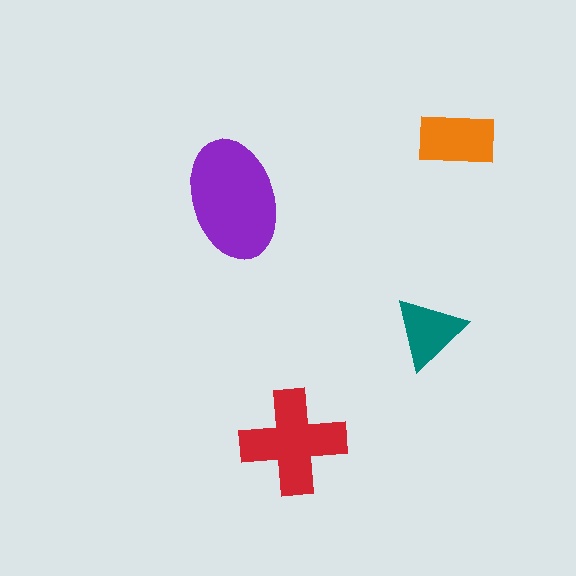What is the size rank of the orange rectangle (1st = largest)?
3rd.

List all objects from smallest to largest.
The teal triangle, the orange rectangle, the red cross, the purple ellipse.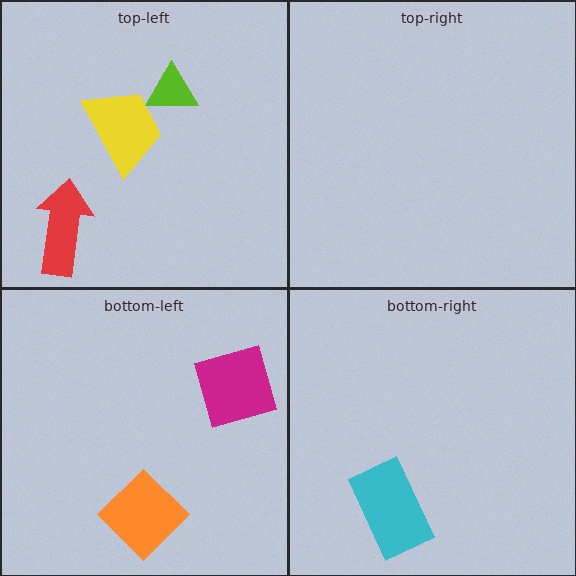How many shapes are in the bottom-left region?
2.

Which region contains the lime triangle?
The top-left region.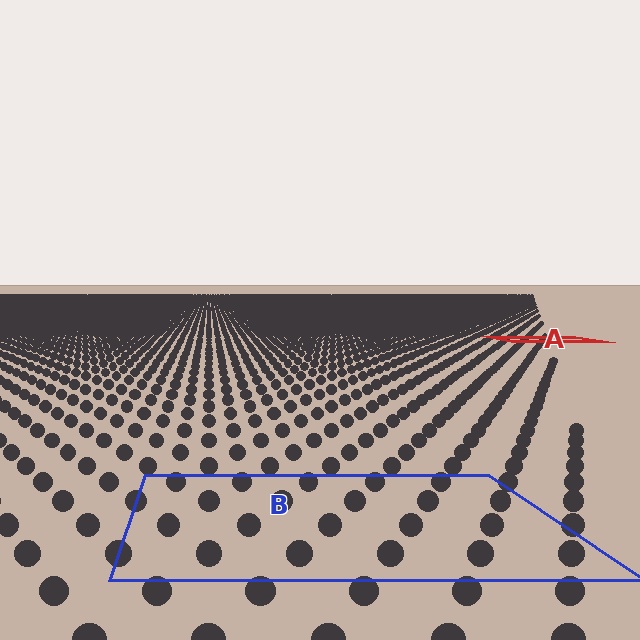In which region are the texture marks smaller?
The texture marks are smaller in region A, because it is farther away.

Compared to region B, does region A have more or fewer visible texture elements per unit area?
Region A has more texture elements per unit area — they are packed more densely because it is farther away.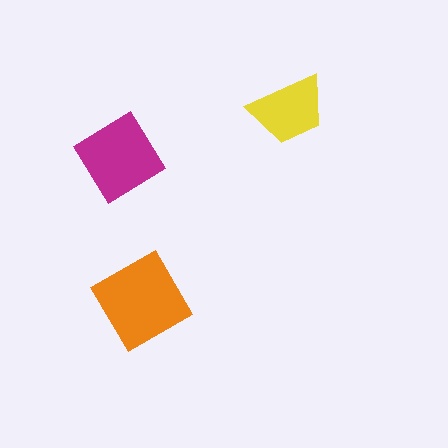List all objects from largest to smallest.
The orange diamond, the magenta diamond, the yellow trapezoid.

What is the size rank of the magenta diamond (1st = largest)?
2nd.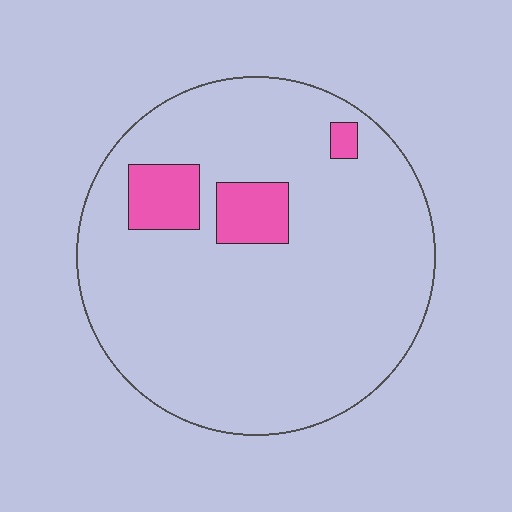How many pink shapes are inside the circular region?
3.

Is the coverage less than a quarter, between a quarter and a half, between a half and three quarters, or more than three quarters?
Less than a quarter.